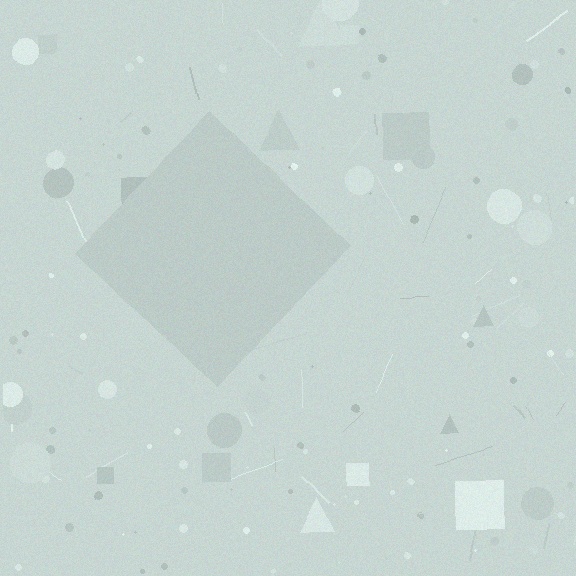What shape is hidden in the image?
A diamond is hidden in the image.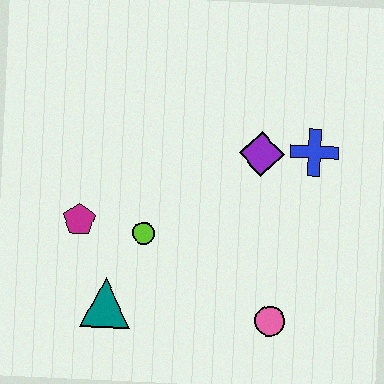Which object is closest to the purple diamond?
The blue cross is closest to the purple diamond.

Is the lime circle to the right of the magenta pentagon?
Yes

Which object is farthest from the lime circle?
The blue cross is farthest from the lime circle.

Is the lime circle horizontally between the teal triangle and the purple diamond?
Yes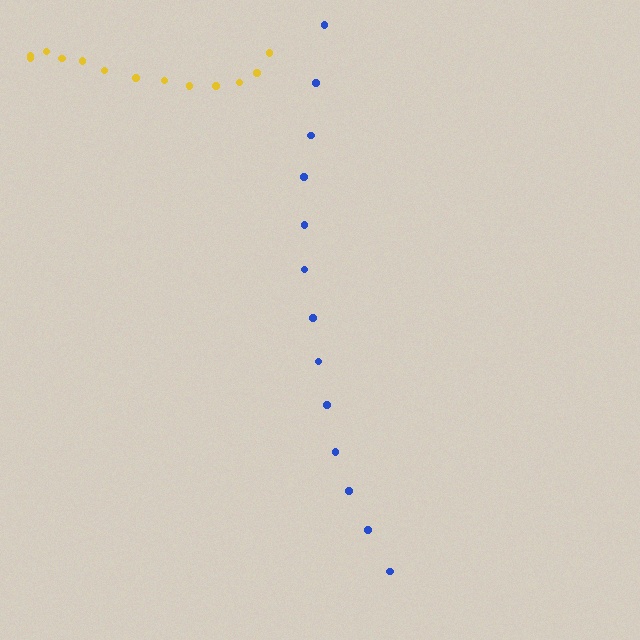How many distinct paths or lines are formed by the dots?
There are 2 distinct paths.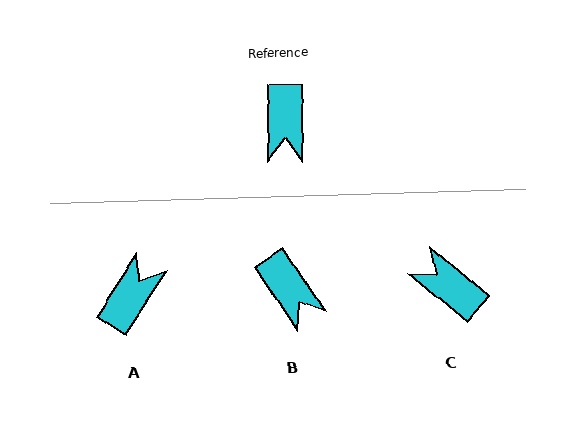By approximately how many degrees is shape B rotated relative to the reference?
Approximately 35 degrees counter-clockwise.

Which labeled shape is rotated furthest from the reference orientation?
A, about 149 degrees away.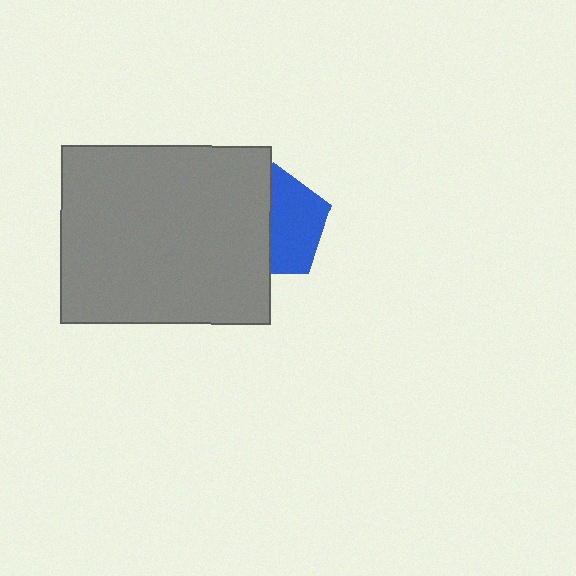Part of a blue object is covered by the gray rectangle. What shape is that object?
It is a pentagon.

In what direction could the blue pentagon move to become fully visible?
The blue pentagon could move right. That would shift it out from behind the gray rectangle entirely.